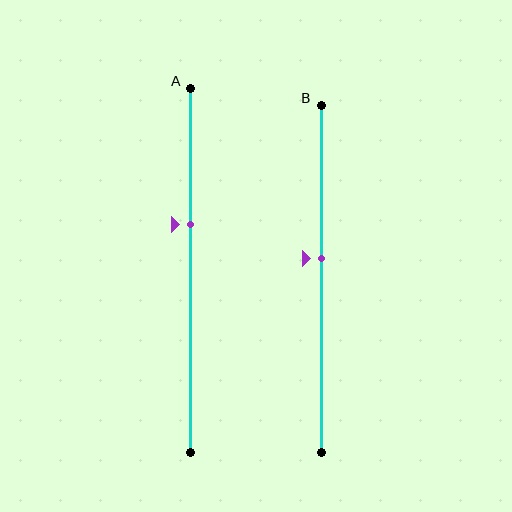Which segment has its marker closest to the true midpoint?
Segment B has its marker closest to the true midpoint.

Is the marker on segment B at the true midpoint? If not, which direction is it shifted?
No, the marker on segment B is shifted upward by about 6% of the segment length.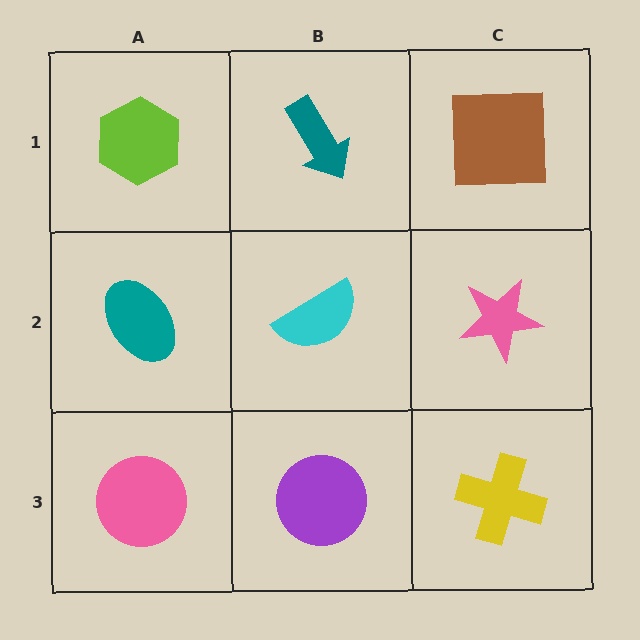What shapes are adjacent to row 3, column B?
A cyan semicircle (row 2, column B), a pink circle (row 3, column A), a yellow cross (row 3, column C).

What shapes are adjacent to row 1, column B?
A cyan semicircle (row 2, column B), a lime hexagon (row 1, column A), a brown square (row 1, column C).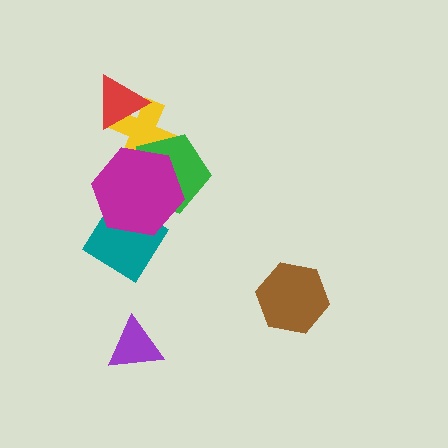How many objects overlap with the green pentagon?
2 objects overlap with the green pentagon.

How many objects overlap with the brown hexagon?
0 objects overlap with the brown hexagon.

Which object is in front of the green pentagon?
The magenta hexagon is in front of the green pentagon.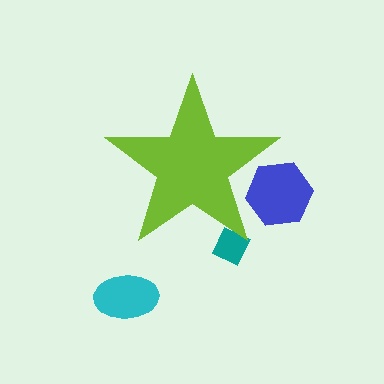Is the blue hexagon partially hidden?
Yes, the blue hexagon is partially hidden behind the lime star.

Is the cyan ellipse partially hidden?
No, the cyan ellipse is fully visible.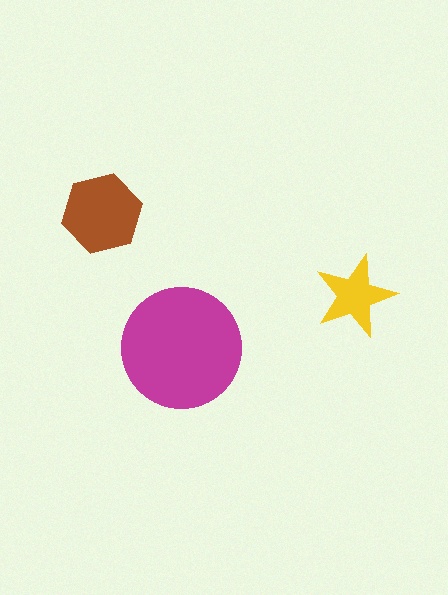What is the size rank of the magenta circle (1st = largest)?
1st.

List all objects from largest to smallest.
The magenta circle, the brown hexagon, the yellow star.